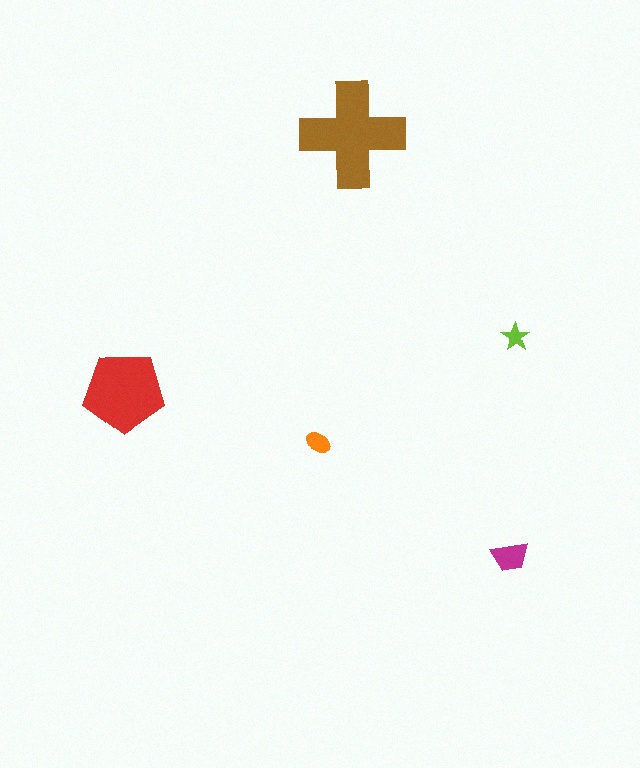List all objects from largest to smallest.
The brown cross, the red pentagon, the magenta trapezoid, the orange ellipse, the lime star.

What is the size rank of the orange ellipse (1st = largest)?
4th.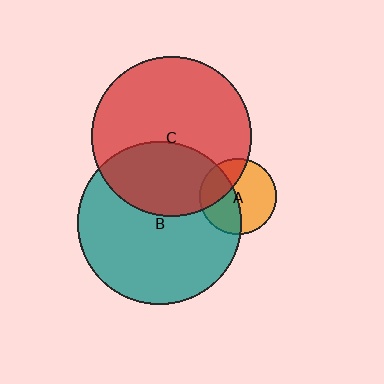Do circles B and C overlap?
Yes.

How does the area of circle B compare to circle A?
Approximately 4.5 times.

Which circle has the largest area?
Circle B (teal).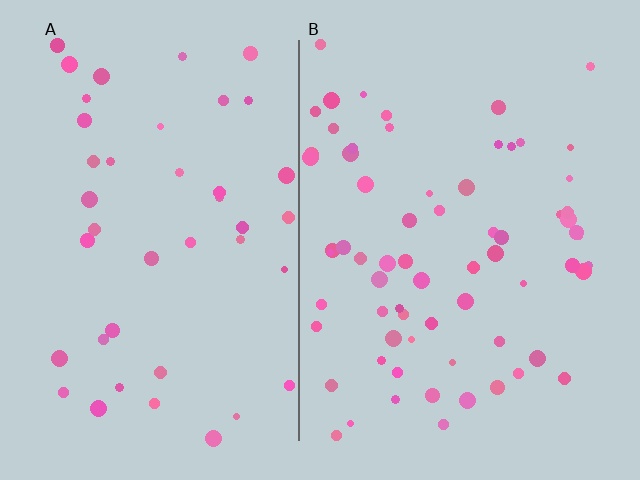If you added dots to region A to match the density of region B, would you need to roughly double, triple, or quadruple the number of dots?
Approximately double.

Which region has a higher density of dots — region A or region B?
B (the right).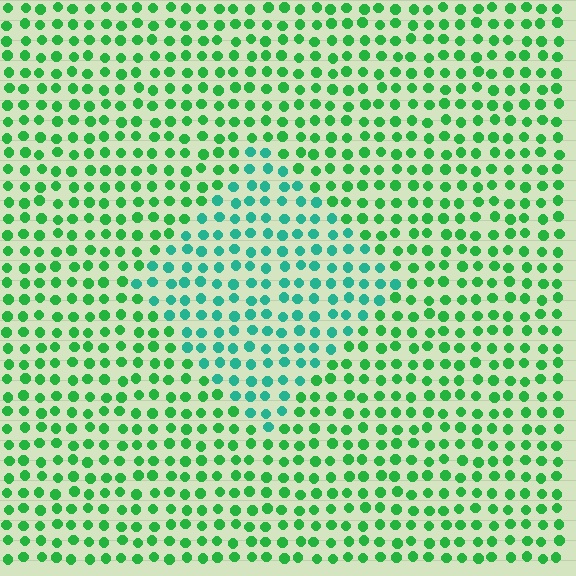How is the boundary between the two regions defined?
The boundary is defined purely by a slight shift in hue (about 35 degrees). Spacing, size, and orientation are identical on both sides.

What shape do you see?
I see a diamond.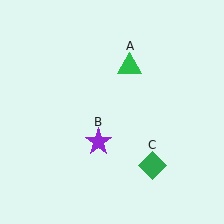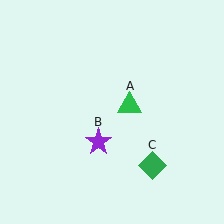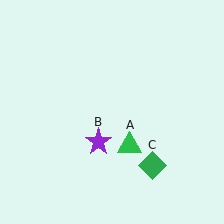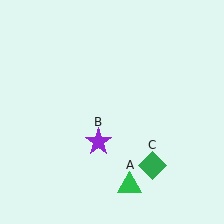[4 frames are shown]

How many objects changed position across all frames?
1 object changed position: green triangle (object A).